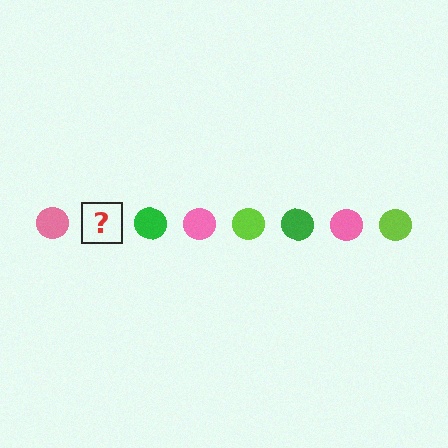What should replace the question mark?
The question mark should be replaced with a lime circle.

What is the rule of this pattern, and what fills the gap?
The rule is that the pattern cycles through pink, lime, green circles. The gap should be filled with a lime circle.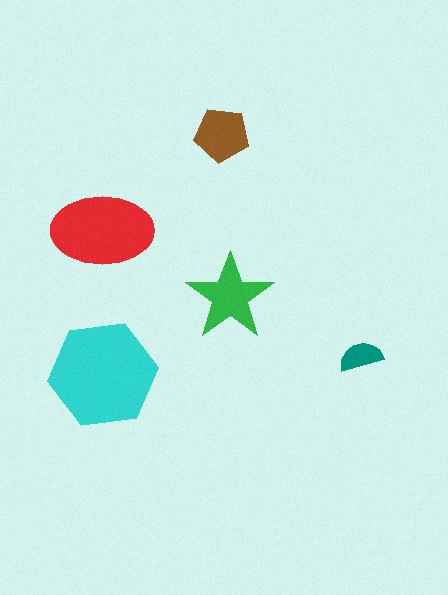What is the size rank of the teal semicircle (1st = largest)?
5th.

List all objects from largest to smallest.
The cyan hexagon, the red ellipse, the green star, the brown pentagon, the teal semicircle.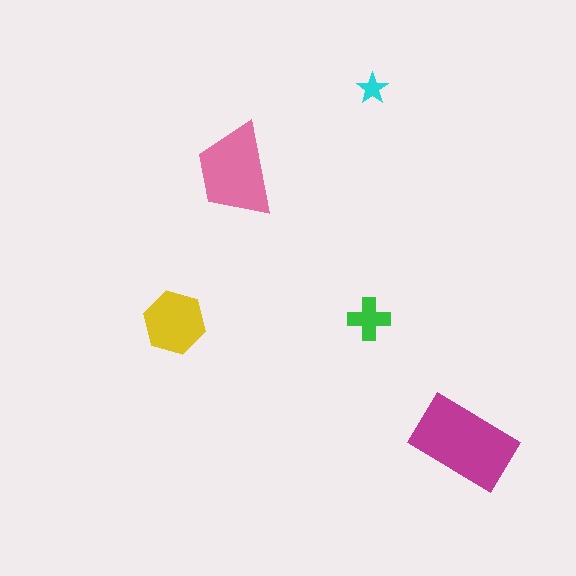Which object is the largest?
The magenta rectangle.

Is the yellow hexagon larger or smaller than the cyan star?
Larger.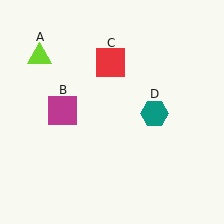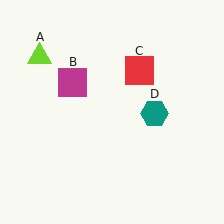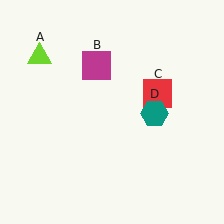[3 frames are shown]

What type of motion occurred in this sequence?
The magenta square (object B), red square (object C) rotated clockwise around the center of the scene.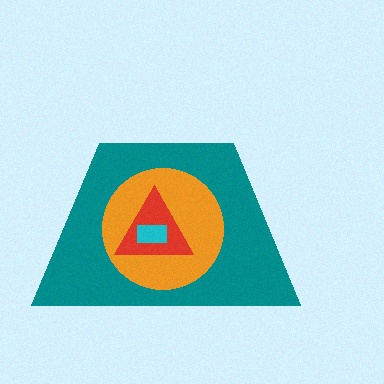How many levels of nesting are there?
4.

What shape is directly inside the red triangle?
The cyan rectangle.